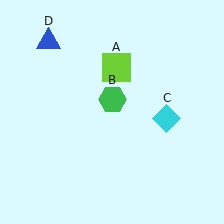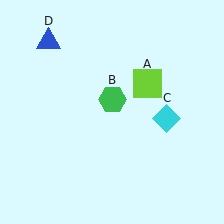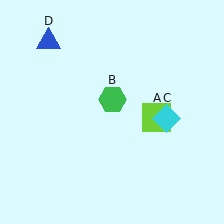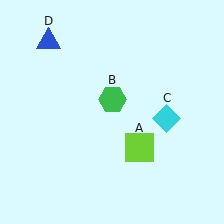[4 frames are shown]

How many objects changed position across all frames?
1 object changed position: lime square (object A).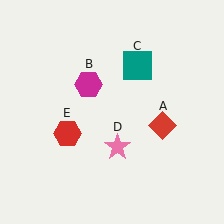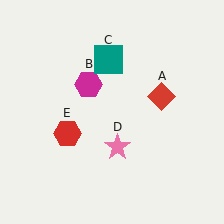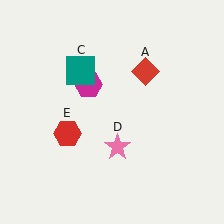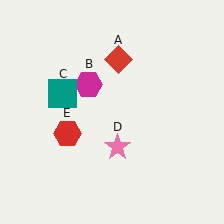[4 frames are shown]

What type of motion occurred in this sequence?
The red diamond (object A), teal square (object C) rotated counterclockwise around the center of the scene.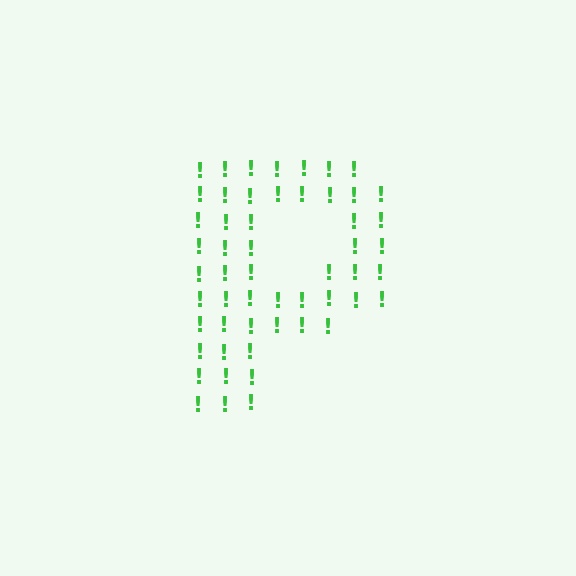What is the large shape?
The large shape is the letter P.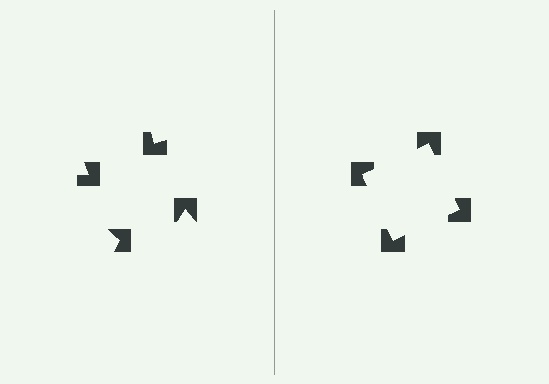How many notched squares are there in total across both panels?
8 — 4 on each side.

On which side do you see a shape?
An illusory square appears on the right side. On the left side the wedge cuts are rotated, so no coherent shape forms.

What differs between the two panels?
The notched squares are positioned identically on both sides; only the wedge orientations differ. On the right they align to a square; on the left they are misaligned.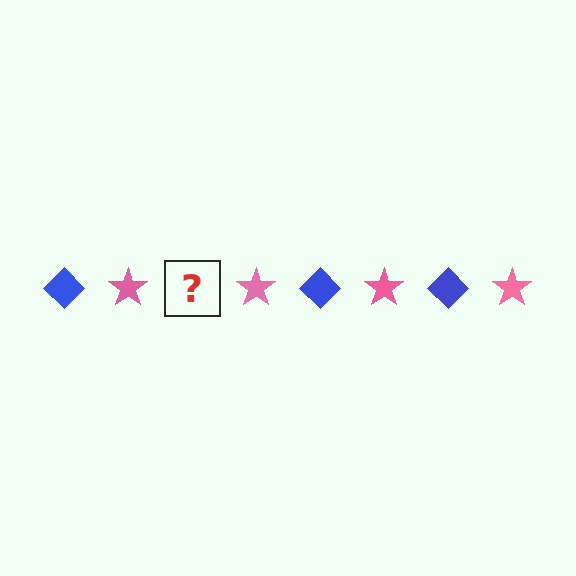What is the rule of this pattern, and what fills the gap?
The rule is that the pattern alternates between blue diamond and pink star. The gap should be filled with a blue diamond.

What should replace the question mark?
The question mark should be replaced with a blue diamond.